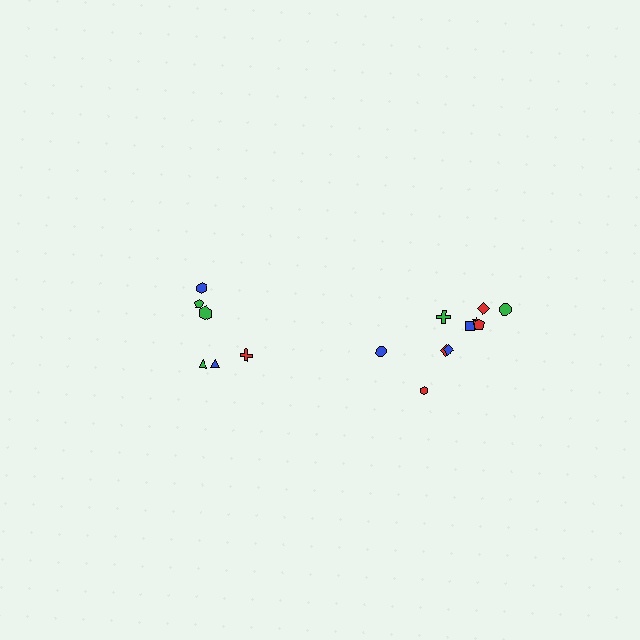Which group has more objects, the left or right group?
The right group.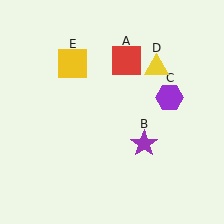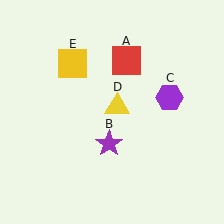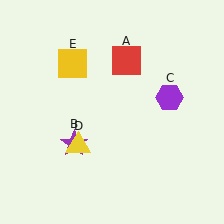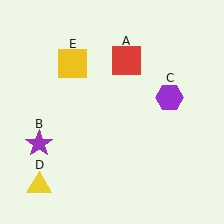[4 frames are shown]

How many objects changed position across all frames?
2 objects changed position: purple star (object B), yellow triangle (object D).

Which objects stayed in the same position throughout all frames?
Red square (object A) and purple hexagon (object C) and yellow square (object E) remained stationary.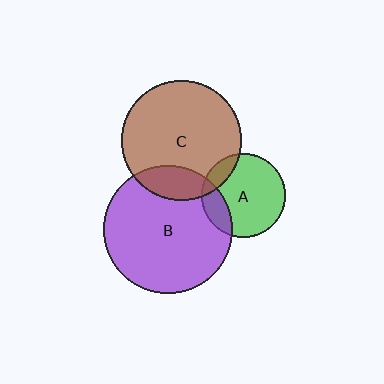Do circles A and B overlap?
Yes.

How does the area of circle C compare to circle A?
Approximately 2.1 times.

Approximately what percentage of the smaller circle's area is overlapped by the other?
Approximately 20%.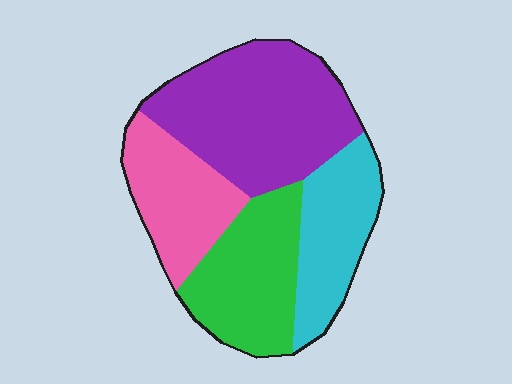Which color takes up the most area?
Purple, at roughly 35%.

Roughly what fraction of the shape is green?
Green takes up about one quarter (1/4) of the shape.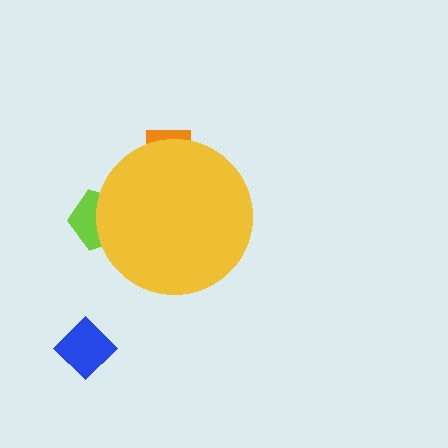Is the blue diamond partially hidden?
No, the blue diamond is fully visible.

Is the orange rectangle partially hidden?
Yes, the orange rectangle is partially hidden behind the yellow circle.